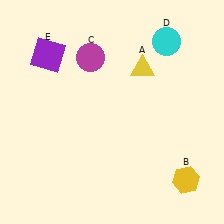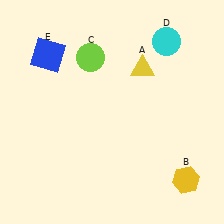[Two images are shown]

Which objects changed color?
C changed from magenta to lime. E changed from purple to blue.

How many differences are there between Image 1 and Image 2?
There are 2 differences between the two images.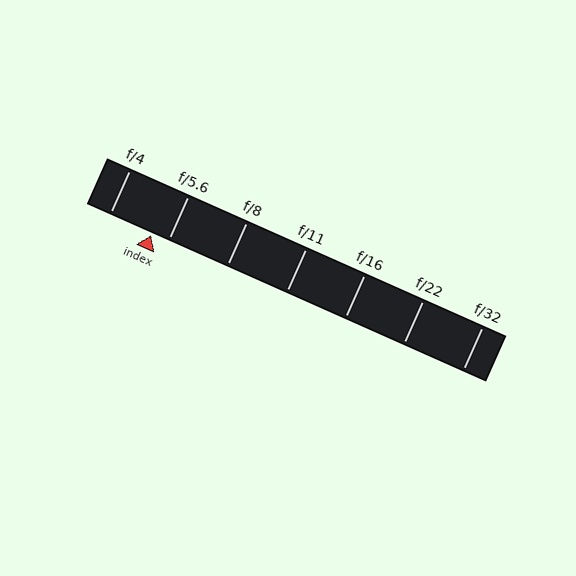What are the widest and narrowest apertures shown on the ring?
The widest aperture shown is f/4 and the narrowest is f/32.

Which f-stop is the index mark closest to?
The index mark is closest to f/5.6.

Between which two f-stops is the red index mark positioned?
The index mark is between f/4 and f/5.6.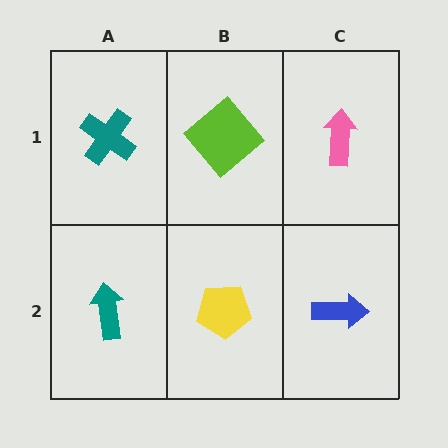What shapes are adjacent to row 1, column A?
A teal arrow (row 2, column A), a lime diamond (row 1, column B).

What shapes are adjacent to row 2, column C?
A pink arrow (row 1, column C), a yellow pentagon (row 2, column B).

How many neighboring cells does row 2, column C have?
2.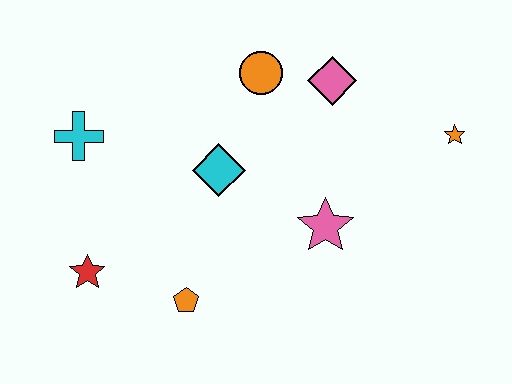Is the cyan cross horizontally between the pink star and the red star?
No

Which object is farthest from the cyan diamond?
The orange star is farthest from the cyan diamond.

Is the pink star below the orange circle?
Yes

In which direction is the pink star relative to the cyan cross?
The pink star is to the right of the cyan cross.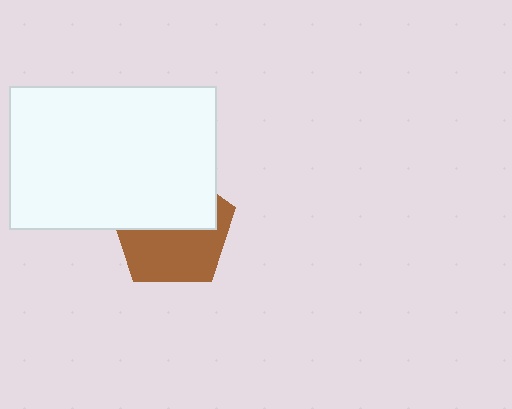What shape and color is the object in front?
The object in front is a white rectangle.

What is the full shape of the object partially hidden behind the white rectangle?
The partially hidden object is a brown pentagon.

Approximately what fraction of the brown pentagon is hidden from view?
Roughly 48% of the brown pentagon is hidden behind the white rectangle.